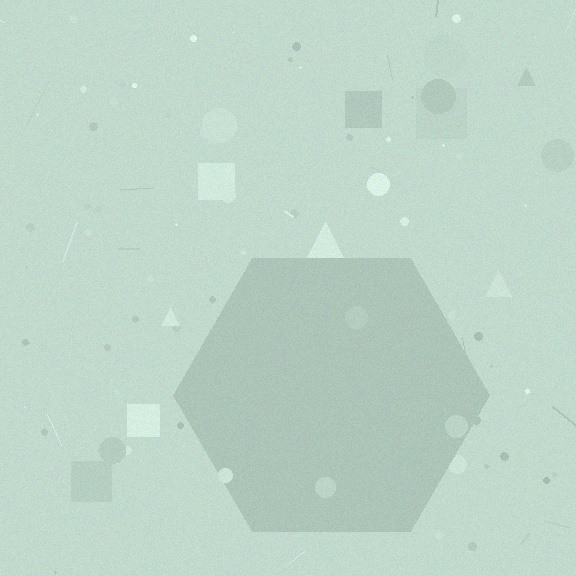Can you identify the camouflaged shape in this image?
The camouflaged shape is a hexagon.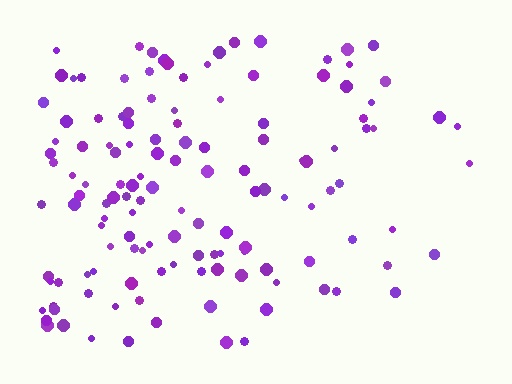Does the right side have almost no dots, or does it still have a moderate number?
Still a moderate number, just noticeably fewer than the left.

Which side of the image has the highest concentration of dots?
The left.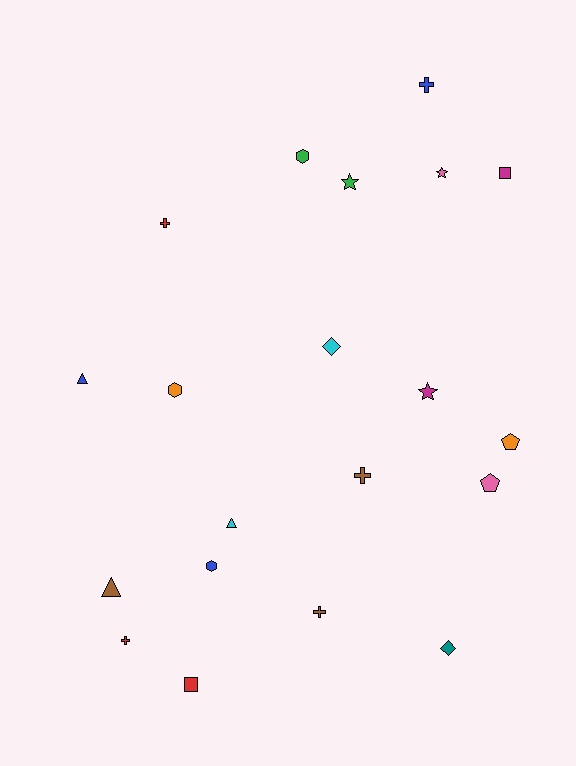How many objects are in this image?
There are 20 objects.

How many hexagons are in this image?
There are 3 hexagons.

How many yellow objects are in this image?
There are no yellow objects.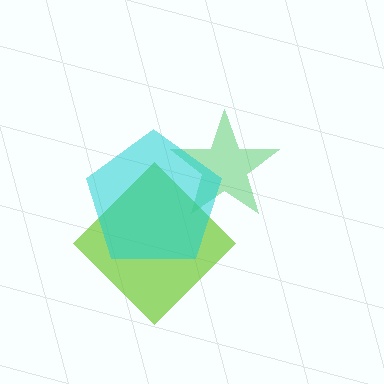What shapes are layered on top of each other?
The layered shapes are: a green star, a lime diamond, a cyan pentagon.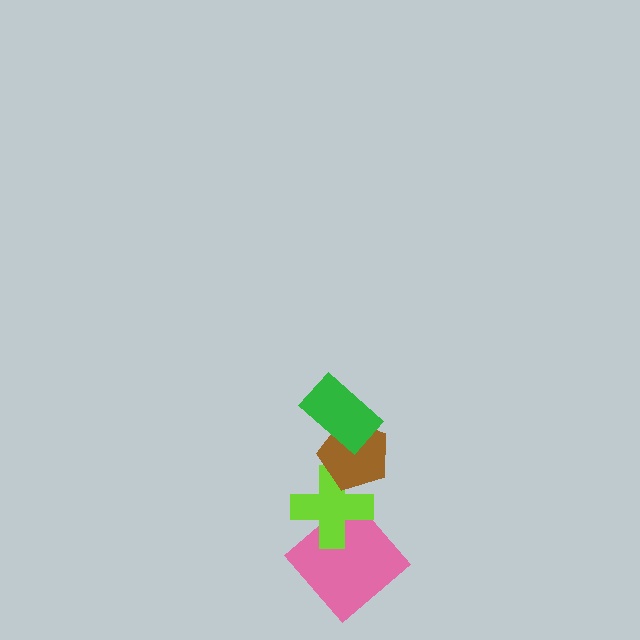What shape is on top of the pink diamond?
The lime cross is on top of the pink diamond.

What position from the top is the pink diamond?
The pink diamond is 4th from the top.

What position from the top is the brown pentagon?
The brown pentagon is 2nd from the top.